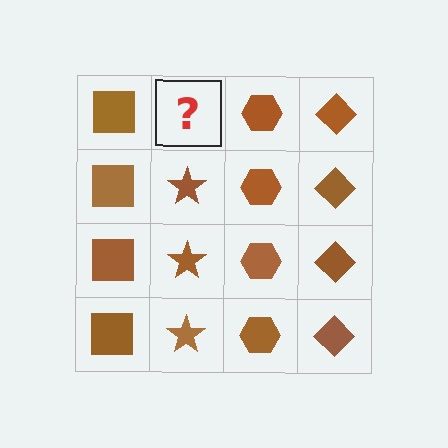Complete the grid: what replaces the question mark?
The question mark should be replaced with a brown star.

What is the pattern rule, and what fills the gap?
The rule is that each column has a consistent shape. The gap should be filled with a brown star.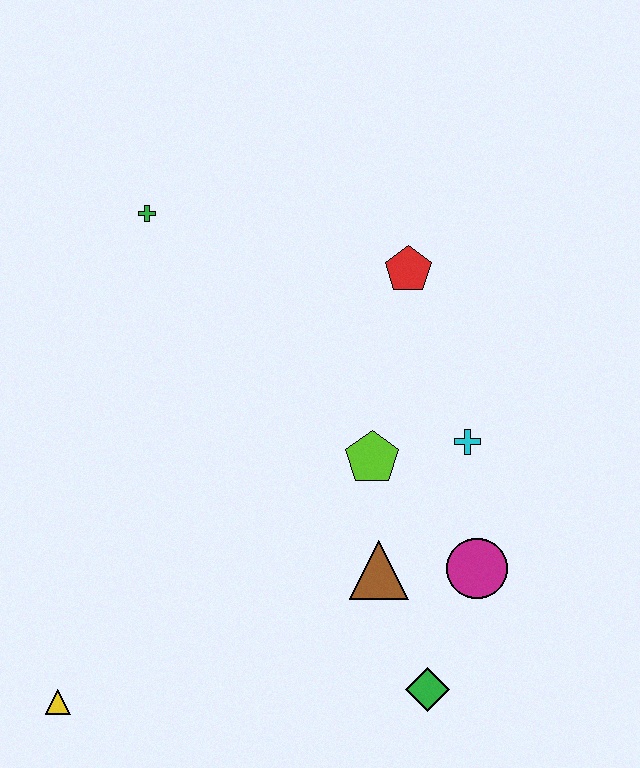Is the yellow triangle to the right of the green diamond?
No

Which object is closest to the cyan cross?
The lime pentagon is closest to the cyan cross.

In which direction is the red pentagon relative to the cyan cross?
The red pentagon is above the cyan cross.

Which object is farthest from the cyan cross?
The yellow triangle is farthest from the cyan cross.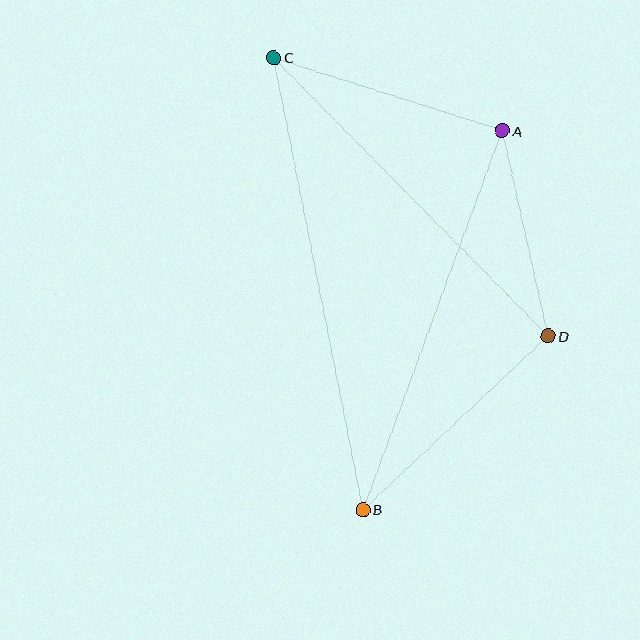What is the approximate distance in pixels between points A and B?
The distance between A and B is approximately 404 pixels.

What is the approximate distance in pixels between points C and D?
The distance between C and D is approximately 392 pixels.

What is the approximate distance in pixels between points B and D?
The distance between B and D is approximately 254 pixels.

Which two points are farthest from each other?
Points B and C are farthest from each other.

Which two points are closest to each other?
Points A and D are closest to each other.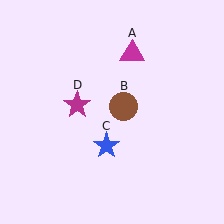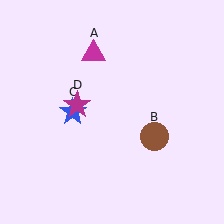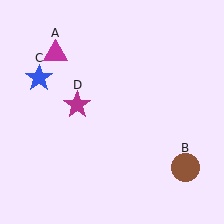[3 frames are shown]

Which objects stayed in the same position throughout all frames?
Magenta star (object D) remained stationary.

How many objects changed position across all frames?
3 objects changed position: magenta triangle (object A), brown circle (object B), blue star (object C).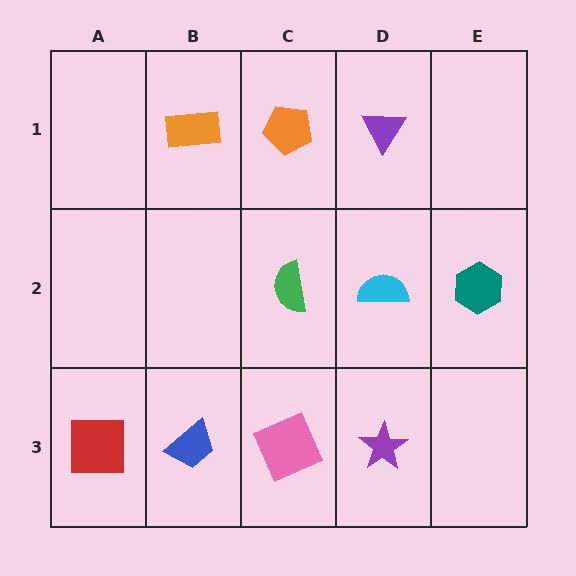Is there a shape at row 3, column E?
No, that cell is empty.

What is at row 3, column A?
A red square.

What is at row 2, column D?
A cyan semicircle.